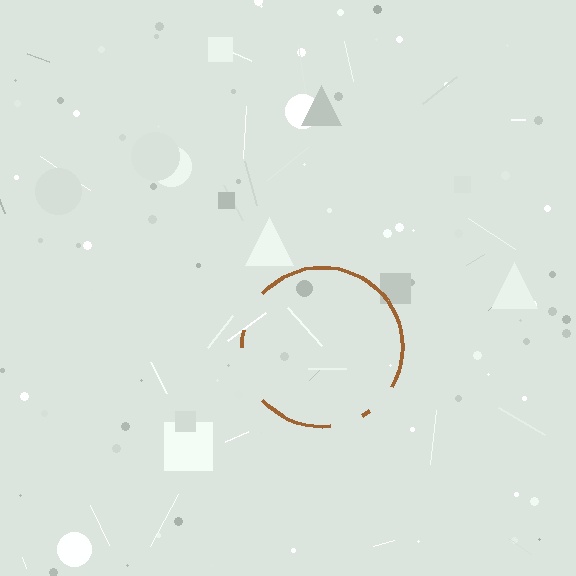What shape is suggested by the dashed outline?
The dashed outline suggests a circle.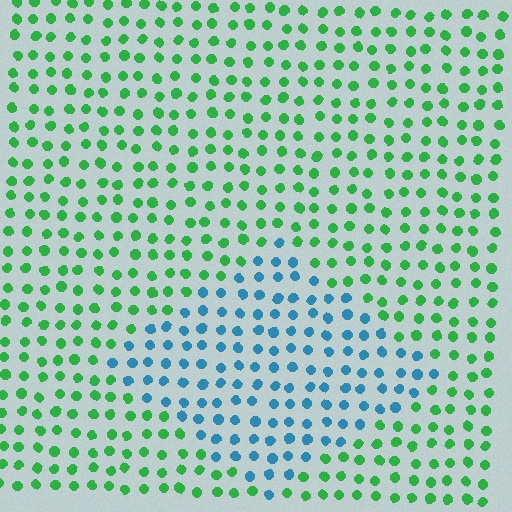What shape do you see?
I see a diamond.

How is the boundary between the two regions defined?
The boundary is defined purely by a slight shift in hue (about 68 degrees). Spacing, size, and orientation are identical on both sides.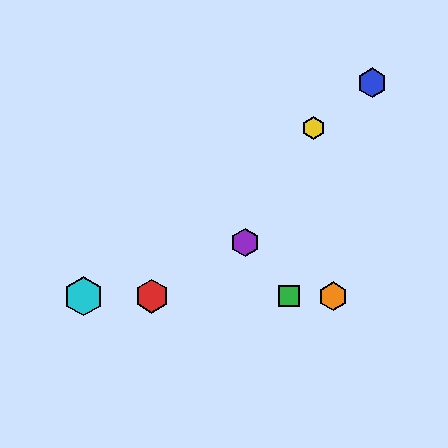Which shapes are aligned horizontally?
The red hexagon, the green square, the orange hexagon, the cyan hexagon are aligned horizontally.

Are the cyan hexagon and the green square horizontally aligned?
Yes, both are at y≈296.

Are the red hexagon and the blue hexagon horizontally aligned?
No, the red hexagon is at y≈296 and the blue hexagon is at y≈83.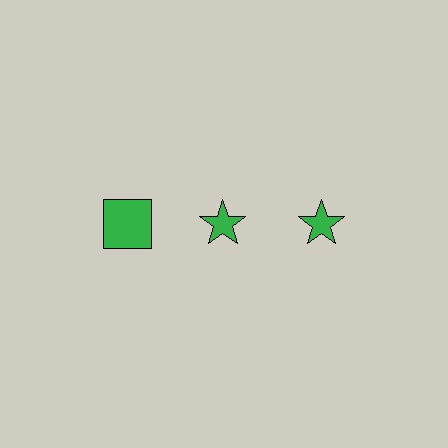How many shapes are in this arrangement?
There are 3 shapes arranged in a grid pattern.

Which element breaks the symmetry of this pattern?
The green square in the top row, leftmost column breaks the symmetry. All other shapes are green stars.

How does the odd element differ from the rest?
It has a different shape: square instead of star.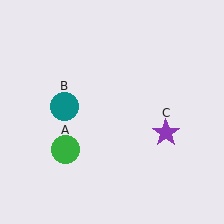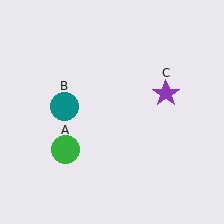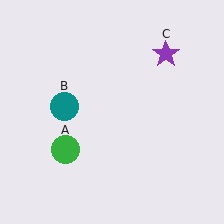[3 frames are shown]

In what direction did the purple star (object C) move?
The purple star (object C) moved up.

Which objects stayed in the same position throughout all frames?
Green circle (object A) and teal circle (object B) remained stationary.